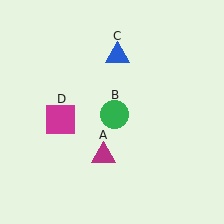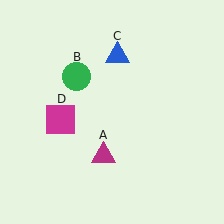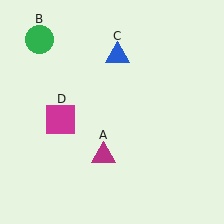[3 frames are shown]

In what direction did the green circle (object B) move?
The green circle (object B) moved up and to the left.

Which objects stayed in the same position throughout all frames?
Magenta triangle (object A) and blue triangle (object C) and magenta square (object D) remained stationary.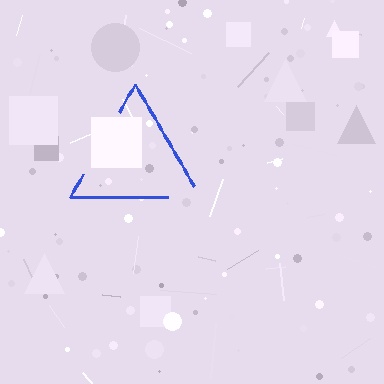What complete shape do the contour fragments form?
The contour fragments form a triangle.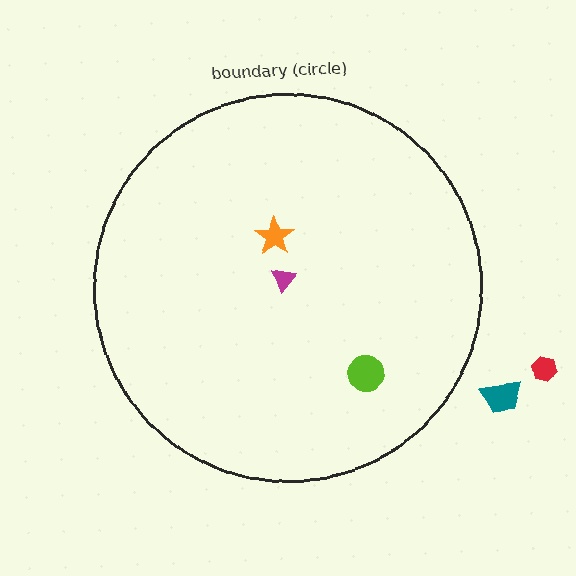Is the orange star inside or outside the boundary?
Inside.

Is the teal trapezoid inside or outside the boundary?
Outside.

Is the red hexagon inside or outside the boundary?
Outside.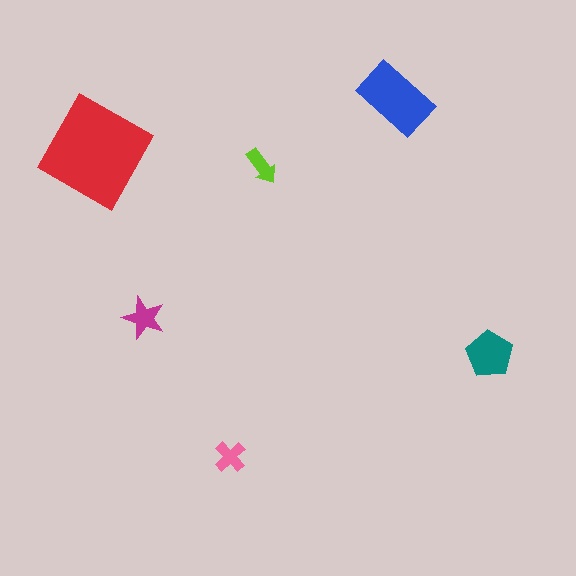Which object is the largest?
The red square.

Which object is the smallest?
The lime arrow.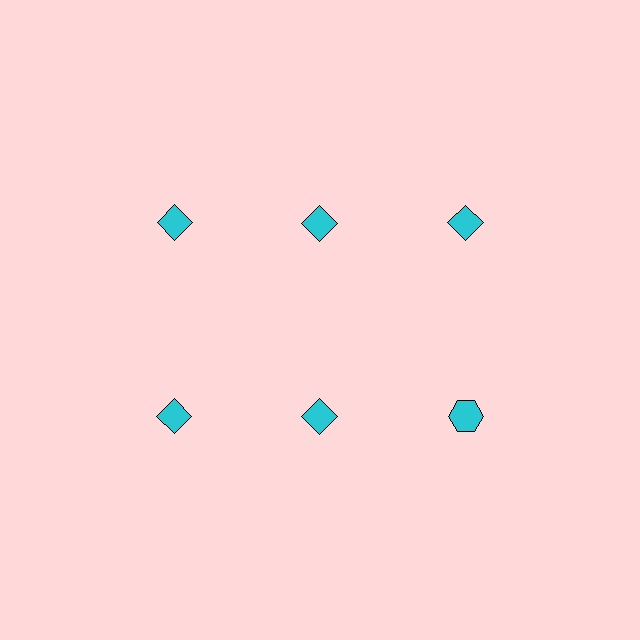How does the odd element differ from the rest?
It has a different shape: hexagon instead of diamond.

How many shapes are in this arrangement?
There are 6 shapes arranged in a grid pattern.